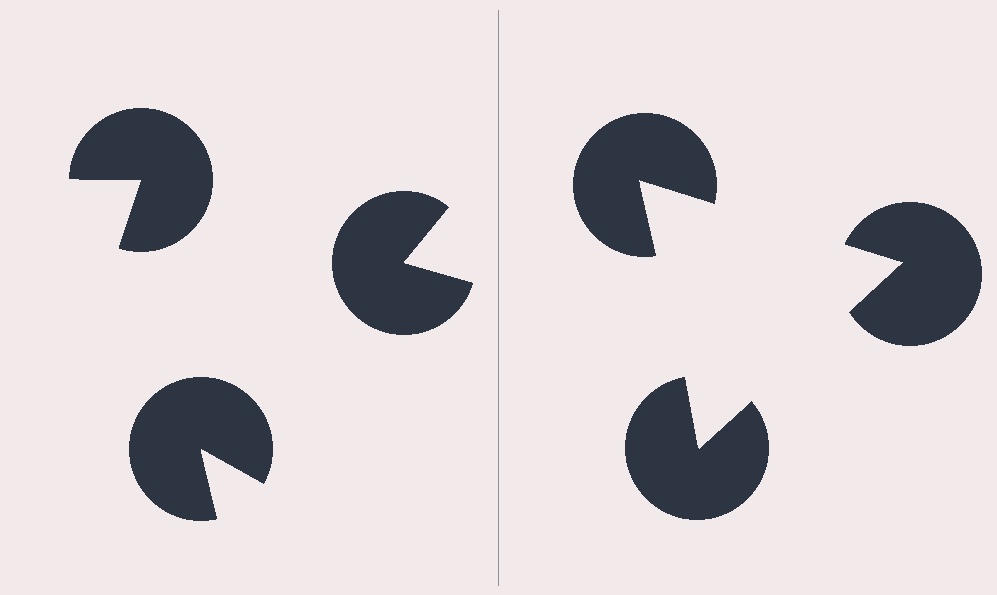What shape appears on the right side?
An illusory triangle.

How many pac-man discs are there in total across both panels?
6 — 3 on each side.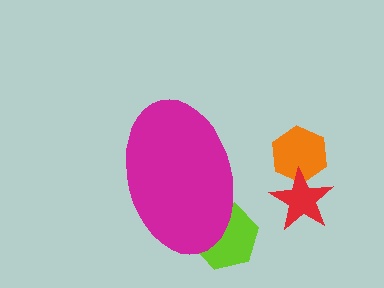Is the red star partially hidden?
No, the red star is fully visible.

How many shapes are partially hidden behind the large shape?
1 shape is partially hidden.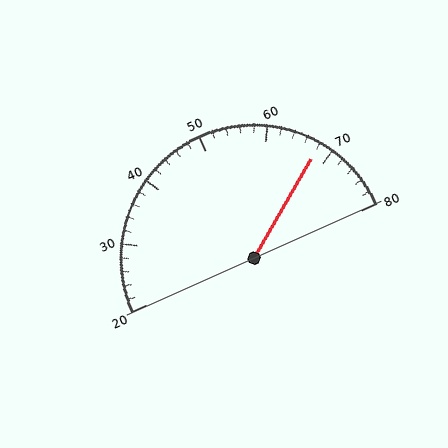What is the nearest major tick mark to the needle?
The nearest major tick mark is 70.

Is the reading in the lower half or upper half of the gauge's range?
The reading is in the upper half of the range (20 to 80).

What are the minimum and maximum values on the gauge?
The gauge ranges from 20 to 80.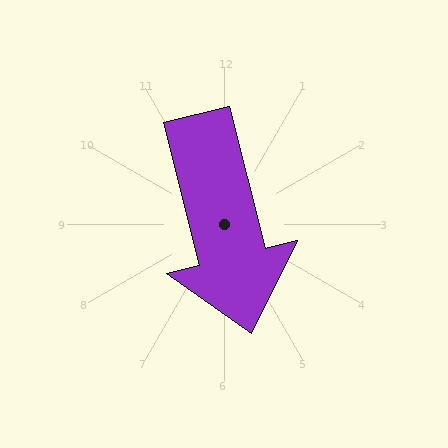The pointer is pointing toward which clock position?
Roughly 6 o'clock.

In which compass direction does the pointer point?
South.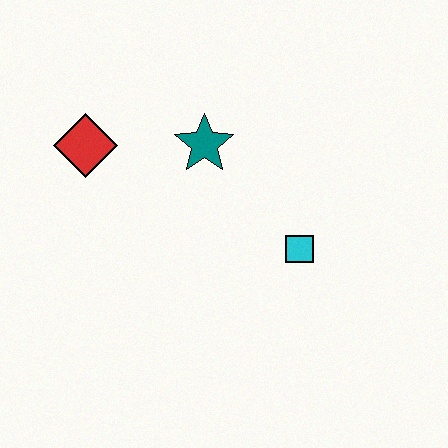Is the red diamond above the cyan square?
Yes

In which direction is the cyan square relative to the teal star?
The cyan square is below the teal star.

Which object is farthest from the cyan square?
The red diamond is farthest from the cyan square.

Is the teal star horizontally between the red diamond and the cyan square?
Yes